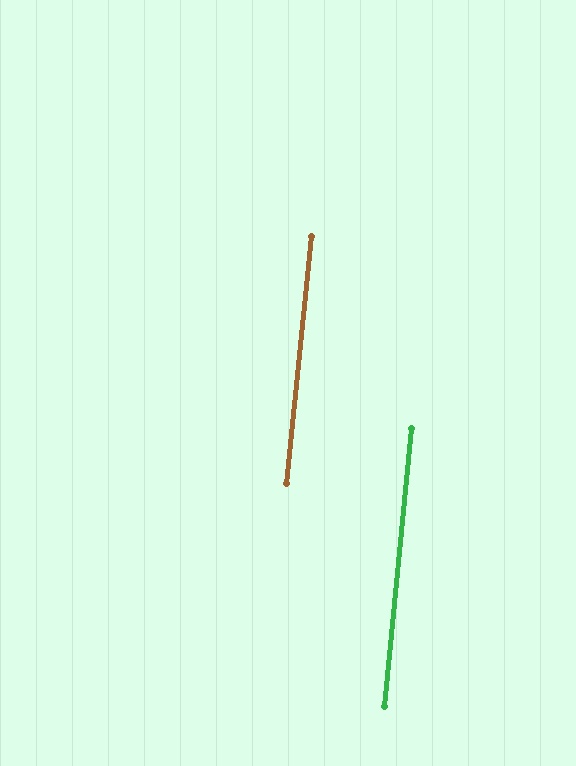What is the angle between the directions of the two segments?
Approximately 0 degrees.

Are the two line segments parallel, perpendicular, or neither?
Parallel — their directions differ by only 0.3°.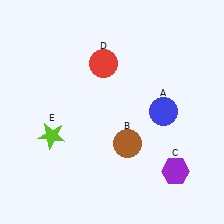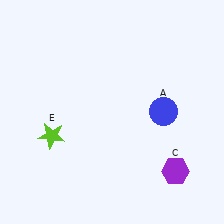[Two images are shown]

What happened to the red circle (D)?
The red circle (D) was removed in Image 2. It was in the top-left area of Image 1.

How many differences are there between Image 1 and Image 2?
There are 2 differences between the two images.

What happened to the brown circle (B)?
The brown circle (B) was removed in Image 2. It was in the bottom-right area of Image 1.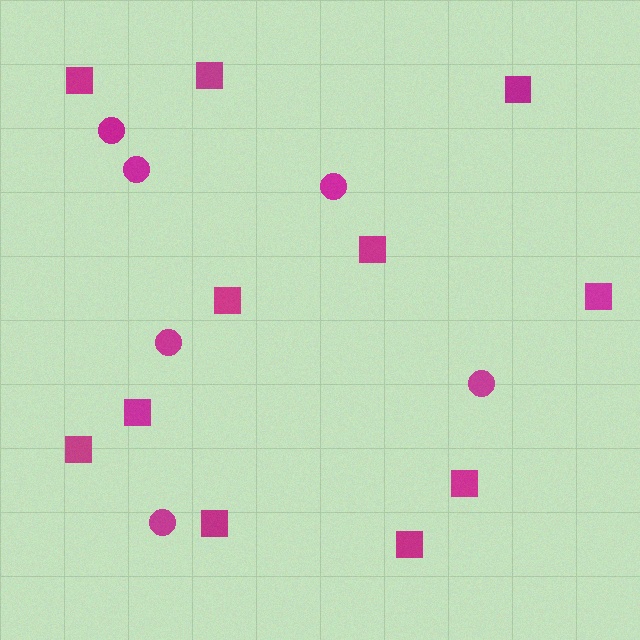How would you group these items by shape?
There are 2 groups: one group of circles (6) and one group of squares (11).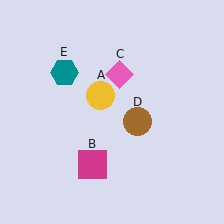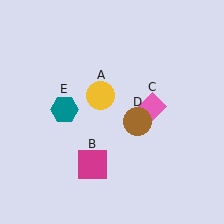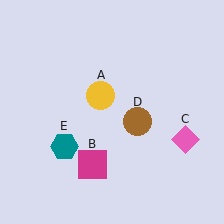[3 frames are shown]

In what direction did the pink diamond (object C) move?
The pink diamond (object C) moved down and to the right.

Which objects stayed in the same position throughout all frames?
Yellow circle (object A) and magenta square (object B) and brown circle (object D) remained stationary.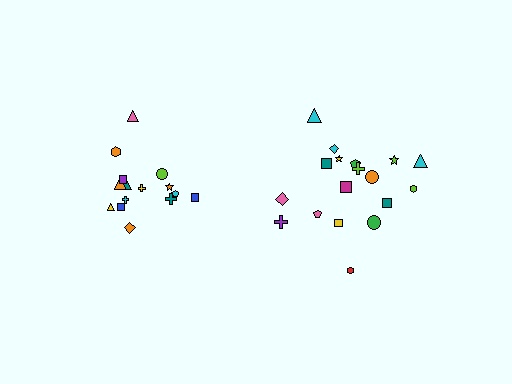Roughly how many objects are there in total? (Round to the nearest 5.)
Roughly 35 objects in total.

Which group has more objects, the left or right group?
The right group.